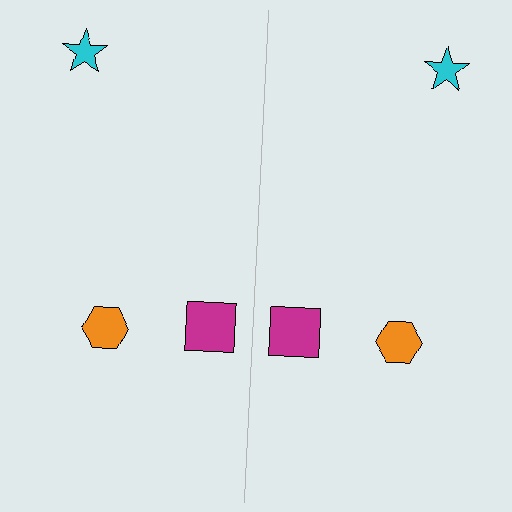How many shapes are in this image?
There are 6 shapes in this image.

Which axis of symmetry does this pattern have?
The pattern has a vertical axis of symmetry running through the center of the image.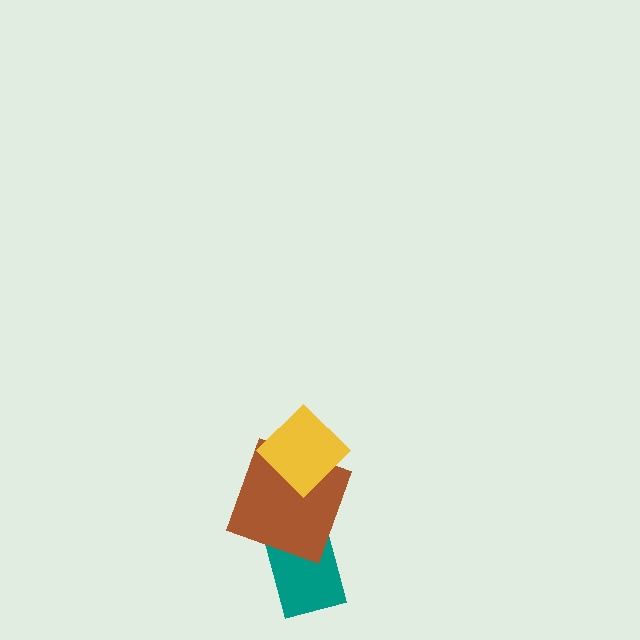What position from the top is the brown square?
The brown square is 2nd from the top.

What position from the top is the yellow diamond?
The yellow diamond is 1st from the top.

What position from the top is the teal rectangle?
The teal rectangle is 3rd from the top.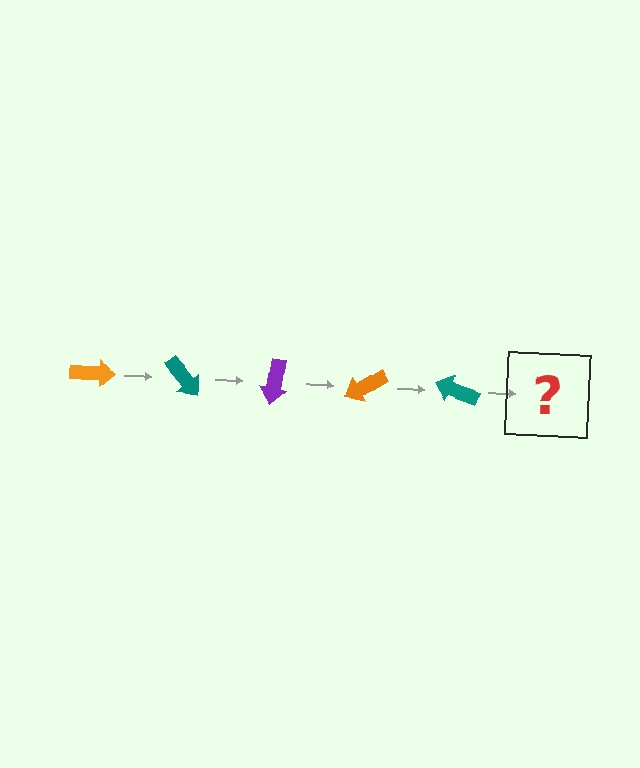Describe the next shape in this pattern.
It should be a purple arrow, rotated 250 degrees from the start.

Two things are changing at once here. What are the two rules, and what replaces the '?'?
The two rules are that it rotates 50 degrees each step and the color cycles through orange, teal, and purple. The '?' should be a purple arrow, rotated 250 degrees from the start.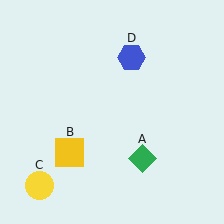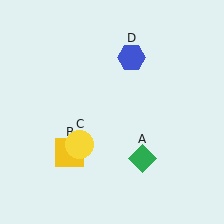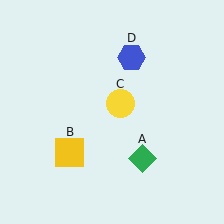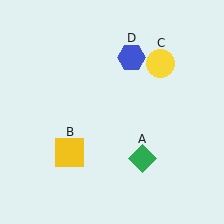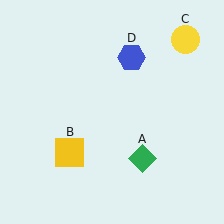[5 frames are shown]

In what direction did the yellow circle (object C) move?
The yellow circle (object C) moved up and to the right.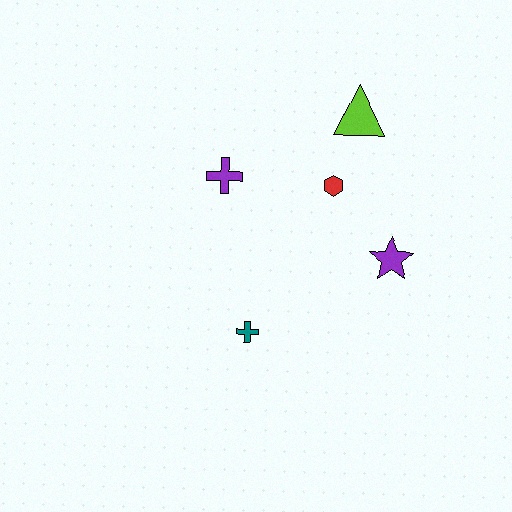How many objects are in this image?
There are 5 objects.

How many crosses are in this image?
There are 2 crosses.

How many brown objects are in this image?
There are no brown objects.